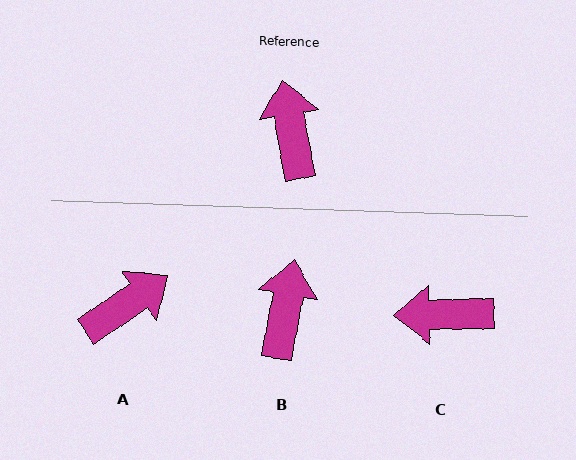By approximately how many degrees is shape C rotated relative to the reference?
Approximately 81 degrees counter-clockwise.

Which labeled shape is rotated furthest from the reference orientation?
C, about 81 degrees away.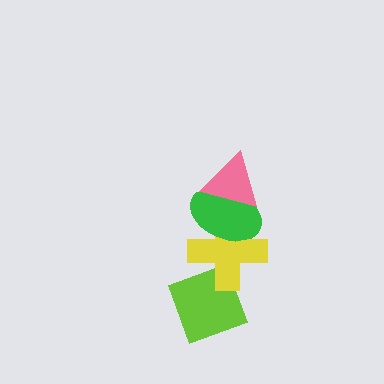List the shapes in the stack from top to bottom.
From top to bottom: the pink triangle, the green ellipse, the yellow cross, the lime diamond.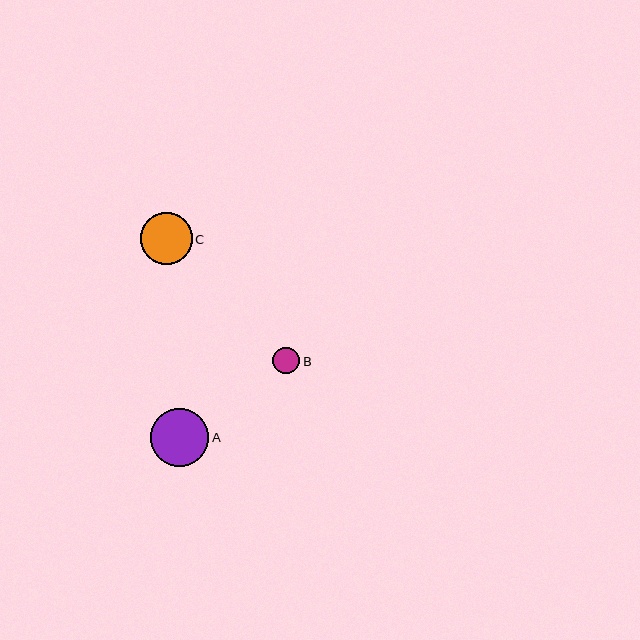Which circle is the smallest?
Circle B is the smallest with a size of approximately 27 pixels.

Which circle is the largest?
Circle A is the largest with a size of approximately 58 pixels.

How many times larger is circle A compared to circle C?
Circle A is approximately 1.1 times the size of circle C.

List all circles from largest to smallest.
From largest to smallest: A, C, B.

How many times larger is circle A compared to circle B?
Circle A is approximately 2.2 times the size of circle B.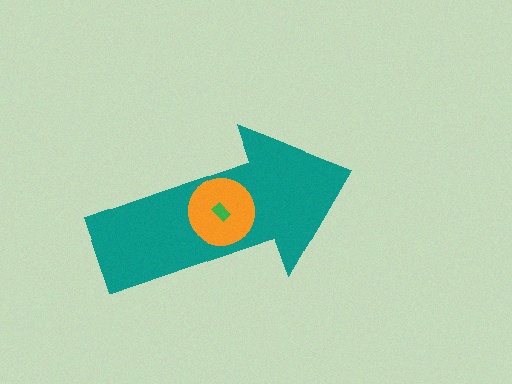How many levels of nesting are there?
3.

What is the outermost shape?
The teal arrow.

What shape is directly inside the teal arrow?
The orange circle.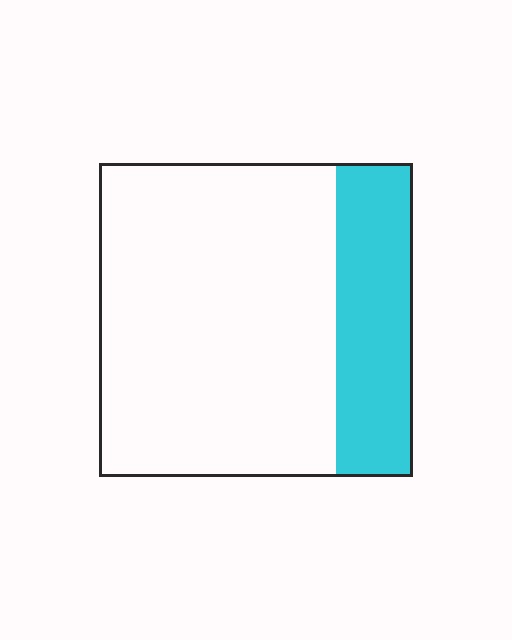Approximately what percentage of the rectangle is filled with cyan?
Approximately 25%.